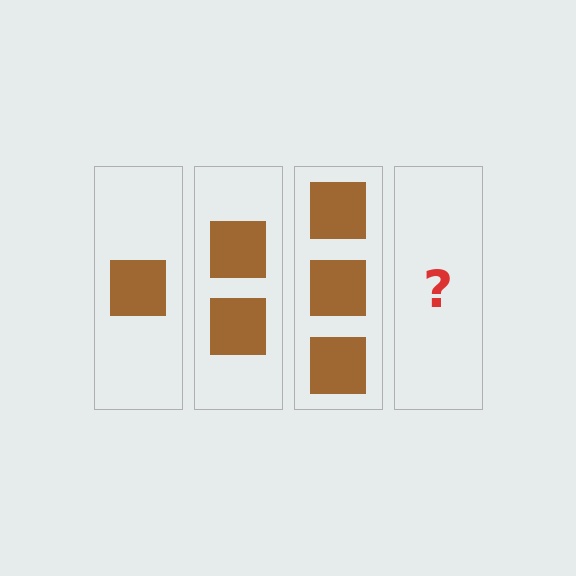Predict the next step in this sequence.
The next step is 4 squares.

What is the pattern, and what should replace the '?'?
The pattern is that each step adds one more square. The '?' should be 4 squares.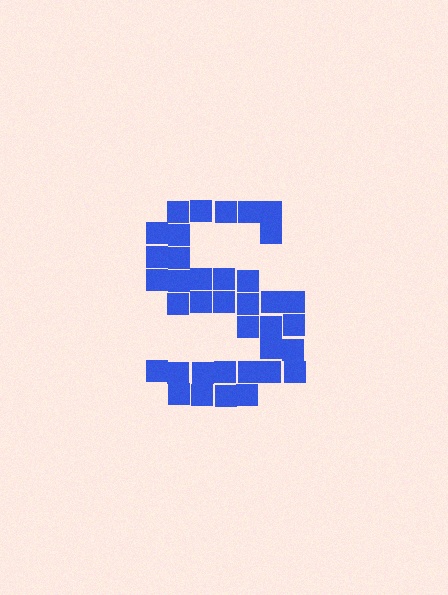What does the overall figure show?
The overall figure shows the letter S.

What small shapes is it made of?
It is made of small squares.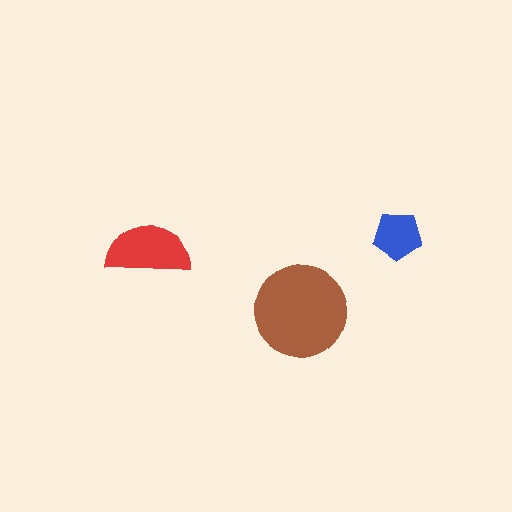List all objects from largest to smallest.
The brown circle, the red semicircle, the blue pentagon.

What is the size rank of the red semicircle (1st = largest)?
2nd.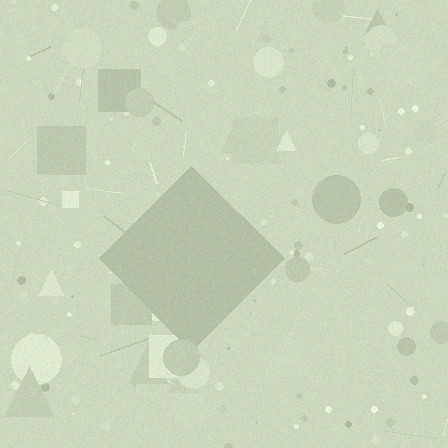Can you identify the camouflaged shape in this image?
The camouflaged shape is a diamond.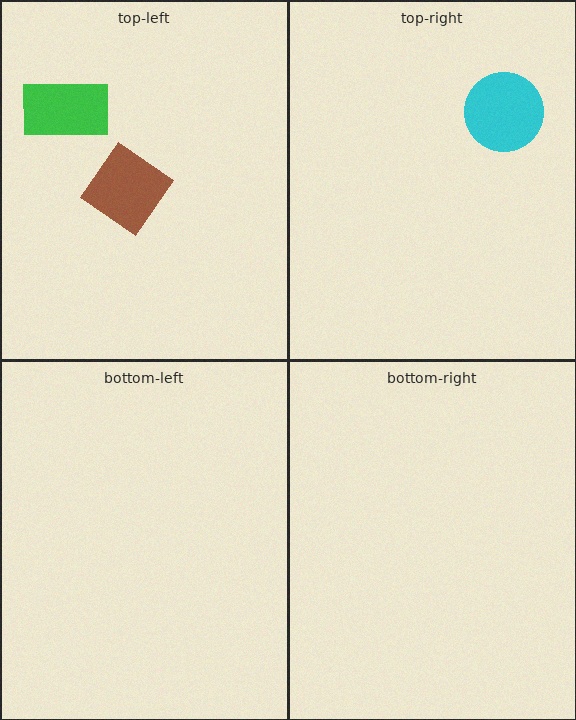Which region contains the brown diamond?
The top-left region.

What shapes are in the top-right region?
The cyan circle.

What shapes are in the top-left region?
The green rectangle, the brown diamond.